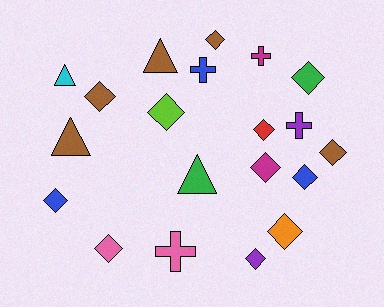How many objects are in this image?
There are 20 objects.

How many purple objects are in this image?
There are 2 purple objects.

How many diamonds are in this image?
There are 12 diamonds.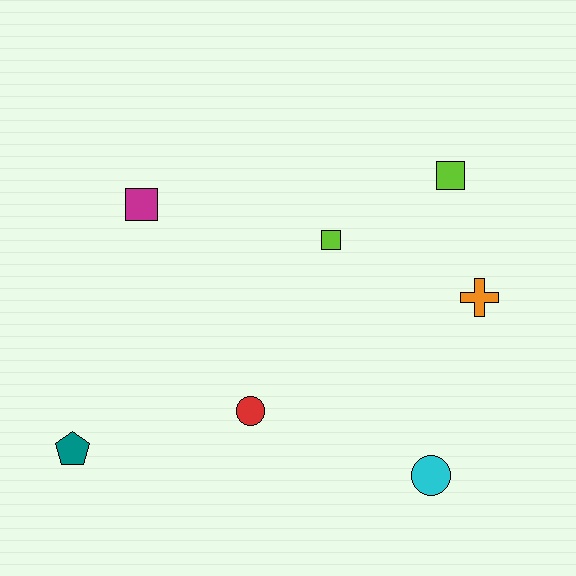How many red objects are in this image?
There is 1 red object.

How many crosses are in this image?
There is 1 cross.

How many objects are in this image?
There are 7 objects.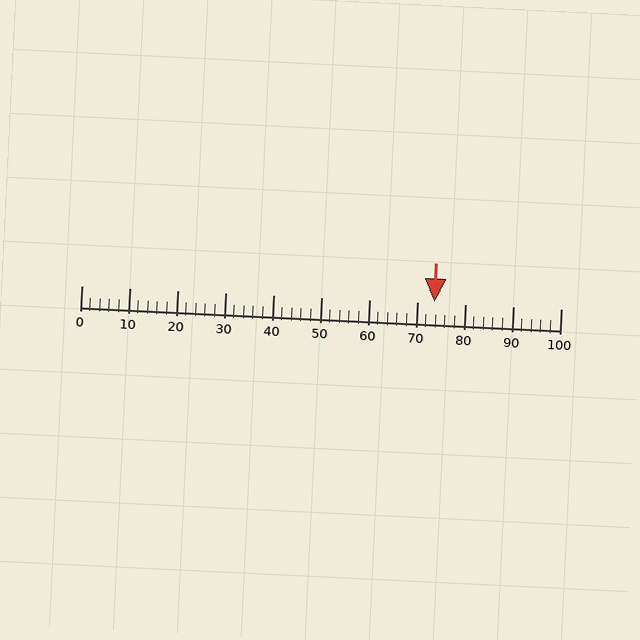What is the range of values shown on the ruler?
The ruler shows values from 0 to 100.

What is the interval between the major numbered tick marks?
The major tick marks are spaced 10 units apart.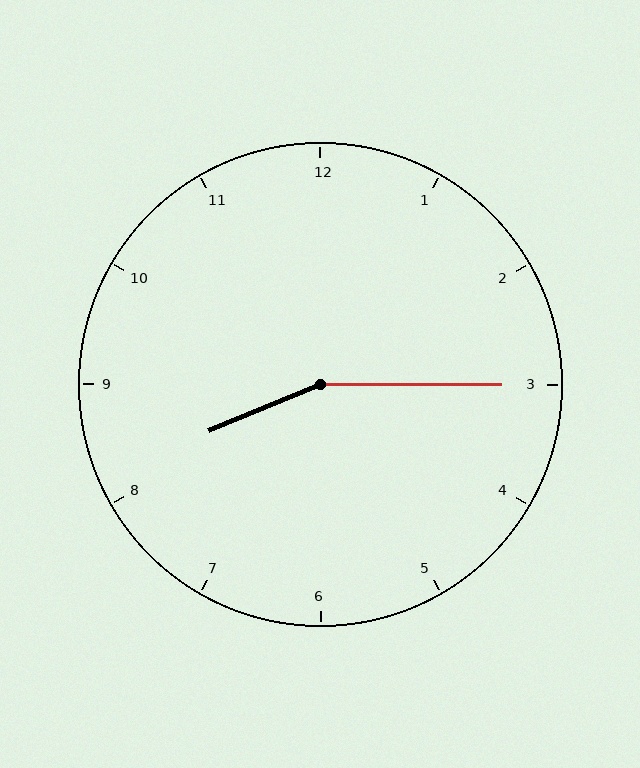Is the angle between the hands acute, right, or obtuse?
It is obtuse.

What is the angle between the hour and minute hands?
Approximately 158 degrees.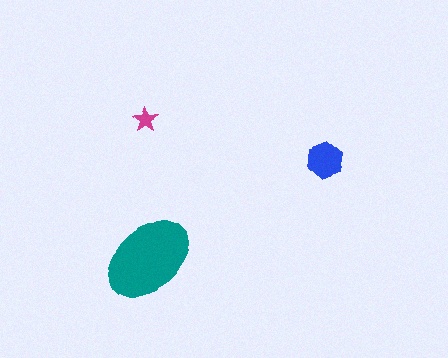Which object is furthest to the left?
The teal ellipse is leftmost.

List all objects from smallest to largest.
The magenta star, the blue hexagon, the teal ellipse.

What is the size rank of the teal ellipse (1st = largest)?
1st.